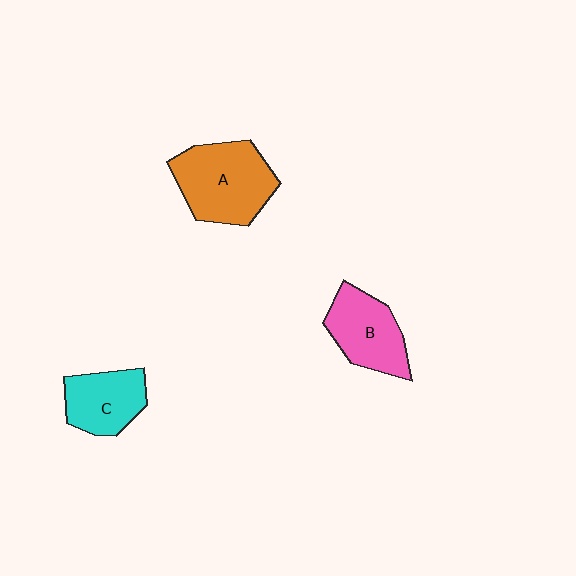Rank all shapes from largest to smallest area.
From largest to smallest: A (orange), B (pink), C (cyan).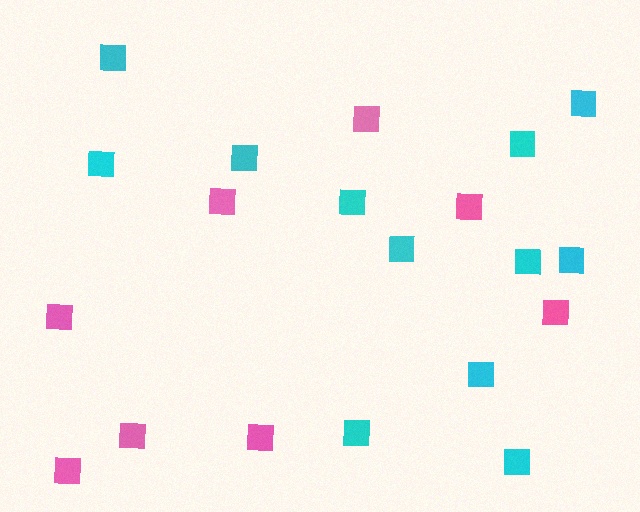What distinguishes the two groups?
There are 2 groups: one group of cyan squares (12) and one group of pink squares (8).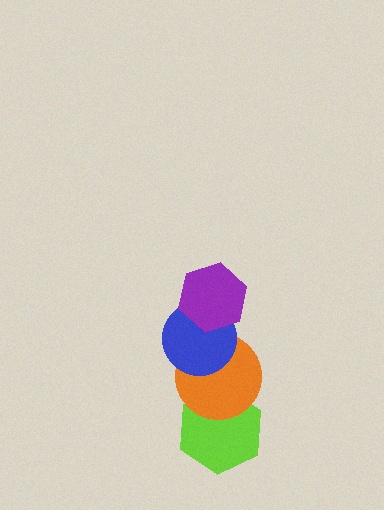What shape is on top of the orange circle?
The blue circle is on top of the orange circle.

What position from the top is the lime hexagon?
The lime hexagon is 4th from the top.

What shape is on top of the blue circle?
The purple hexagon is on top of the blue circle.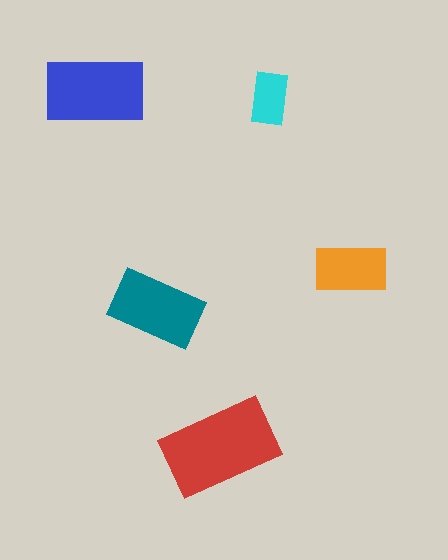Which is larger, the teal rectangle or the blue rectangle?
The blue one.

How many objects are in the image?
There are 5 objects in the image.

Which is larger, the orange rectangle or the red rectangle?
The red one.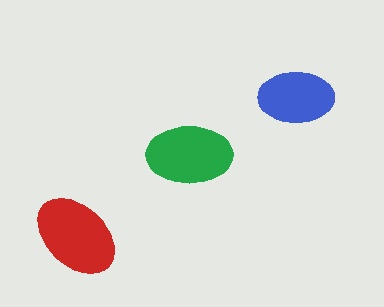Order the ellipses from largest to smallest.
the red one, the green one, the blue one.